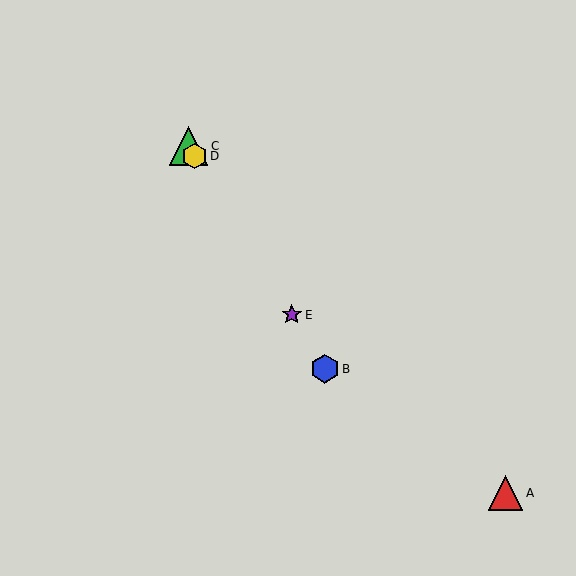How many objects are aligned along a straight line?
4 objects (B, C, D, E) are aligned along a straight line.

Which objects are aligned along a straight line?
Objects B, C, D, E are aligned along a straight line.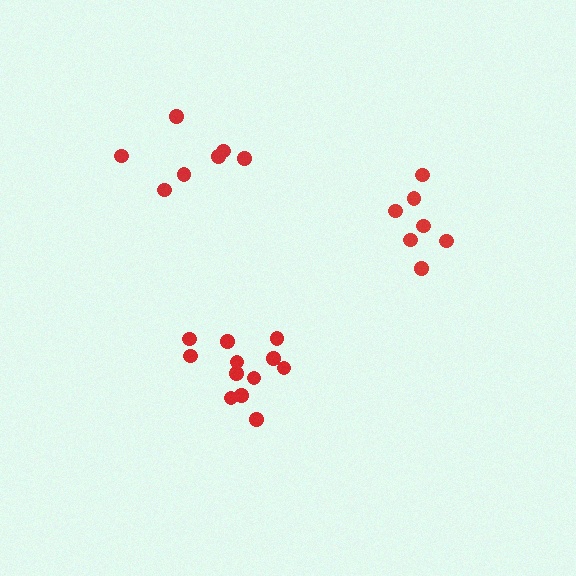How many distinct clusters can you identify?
There are 3 distinct clusters.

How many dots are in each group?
Group 1: 7 dots, Group 2: 12 dots, Group 3: 7 dots (26 total).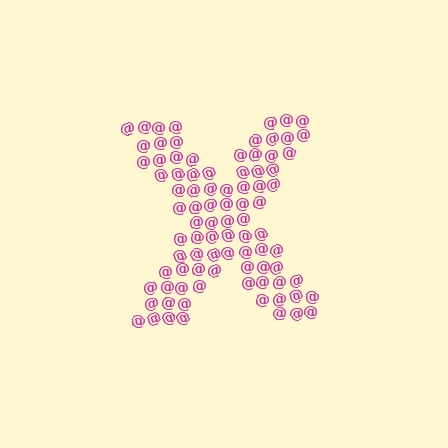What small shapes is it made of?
It is made of small at signs.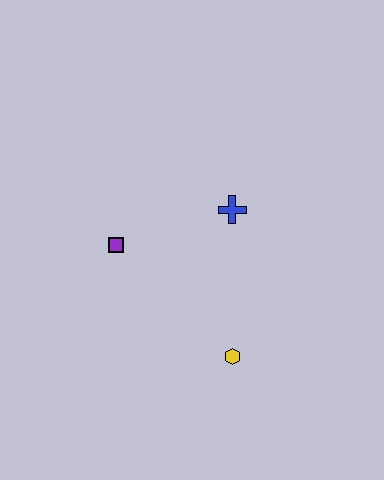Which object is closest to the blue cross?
The purple square is closest to the blue cross.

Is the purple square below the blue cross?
Yes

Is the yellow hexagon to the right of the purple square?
Yes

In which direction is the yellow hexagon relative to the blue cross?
The yellow hexagon is below the blue cross.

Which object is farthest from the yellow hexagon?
The purple square is farthest from the yellow hexagon.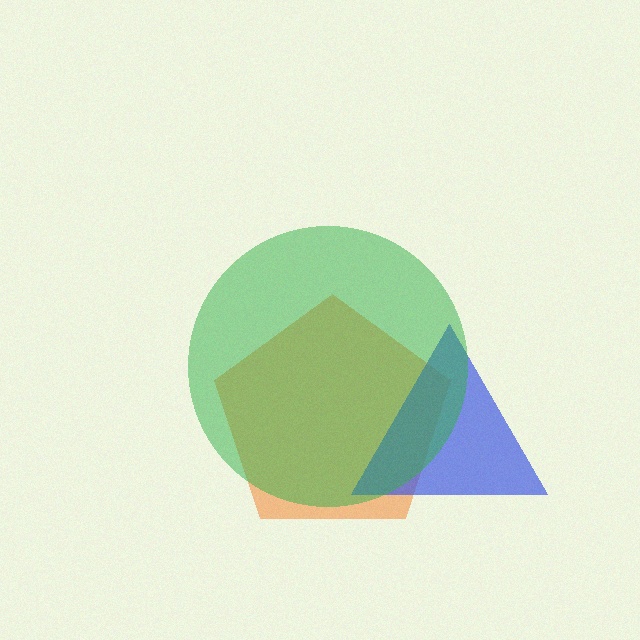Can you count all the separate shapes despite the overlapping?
Yes, there are 3 separate shapes.